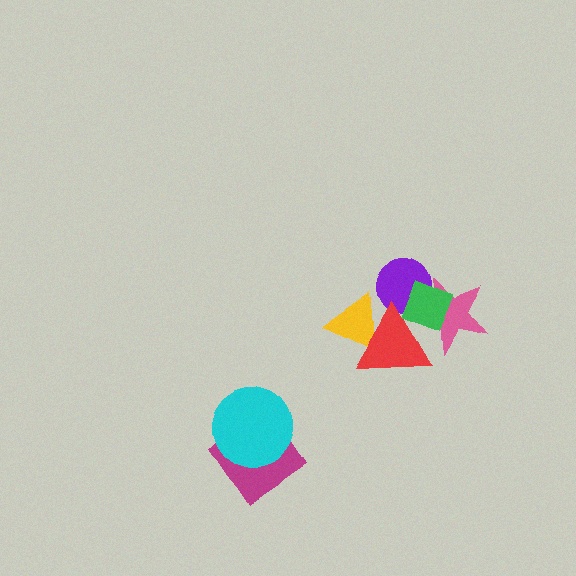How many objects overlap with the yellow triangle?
1 object overlaps with the yellow triangle.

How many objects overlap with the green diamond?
3 objects overlap with the green diamond.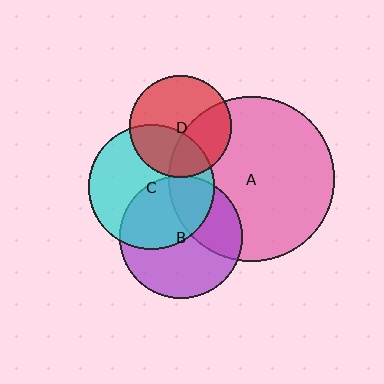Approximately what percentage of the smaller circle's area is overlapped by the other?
Approximately 45%.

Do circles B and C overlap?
Yes.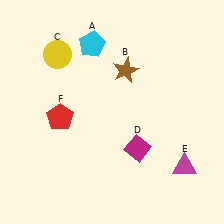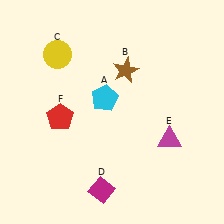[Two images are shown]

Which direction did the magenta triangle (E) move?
The magenta triangle (E) moved up.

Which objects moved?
The objects that moved are: the cyan pentagon (A), the magenta diamond (D), the magenta triangle (E).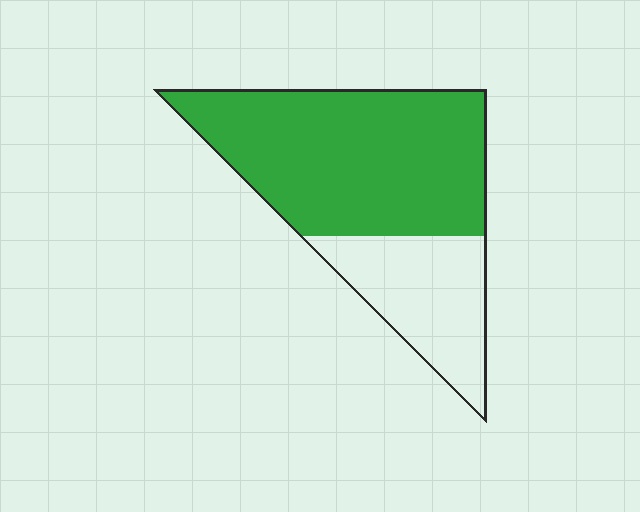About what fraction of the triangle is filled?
About two thirds (2/3).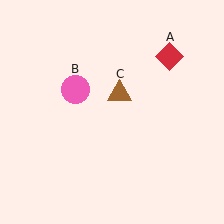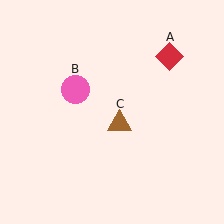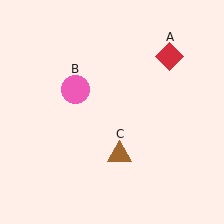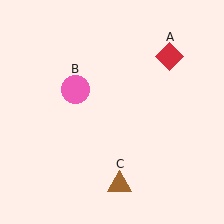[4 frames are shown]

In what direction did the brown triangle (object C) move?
The brown triangle (object C) moved down.